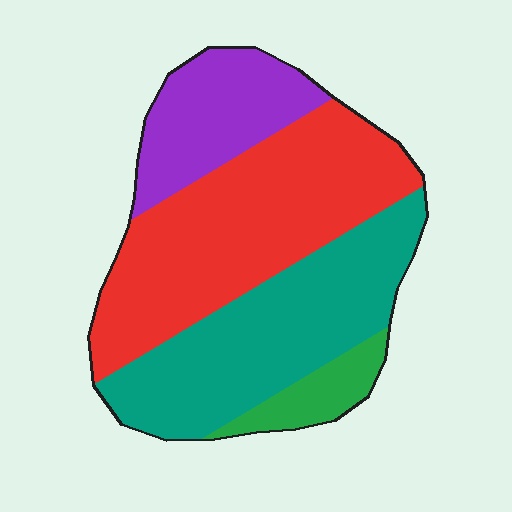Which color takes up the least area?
Green, at roughly 5%.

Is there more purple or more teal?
Teal.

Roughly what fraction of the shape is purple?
Purple takes up about one sixth (1/6) of the shape.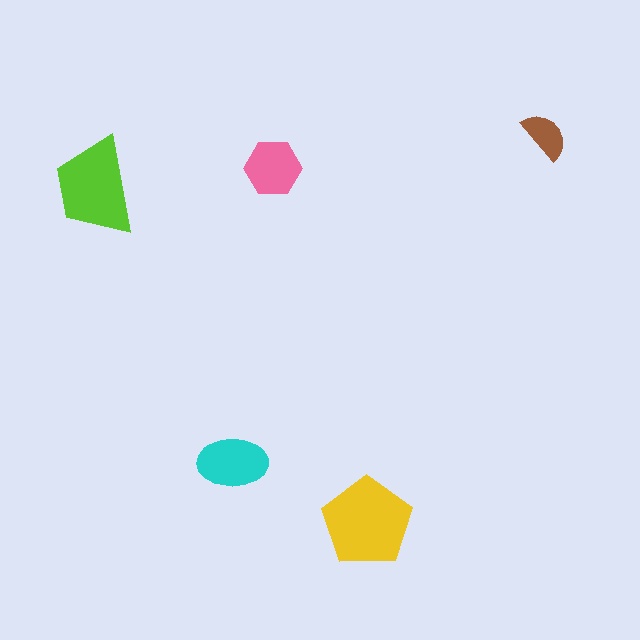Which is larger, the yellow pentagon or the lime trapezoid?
The yellow pentagon.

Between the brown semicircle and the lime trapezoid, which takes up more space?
The lime trapezoid.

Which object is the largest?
The yellow pentagon.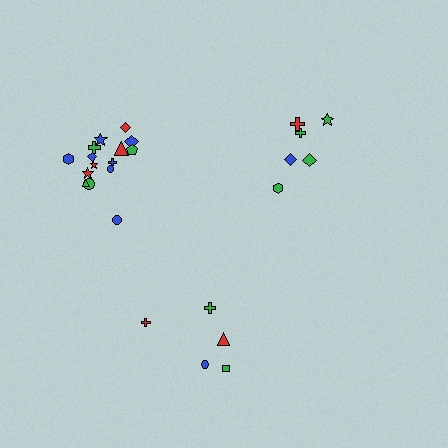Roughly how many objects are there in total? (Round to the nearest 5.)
Roughly 25 objects in total.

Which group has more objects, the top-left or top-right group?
The top-left group.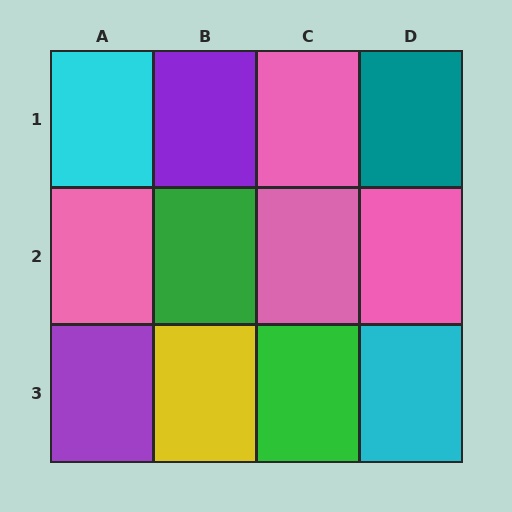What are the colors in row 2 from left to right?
Pink, green, pink, pink.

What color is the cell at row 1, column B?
Purple.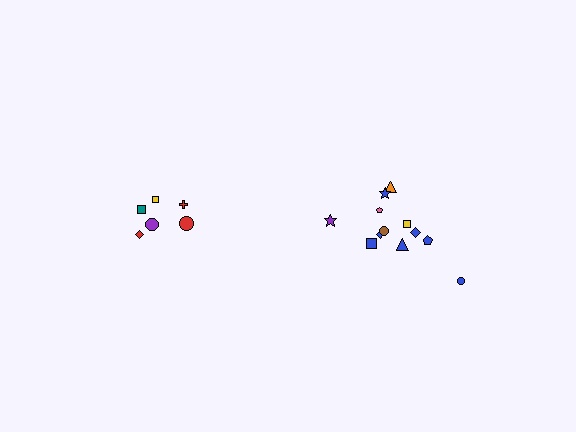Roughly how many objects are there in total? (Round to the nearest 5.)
Roughly 20 objects in total.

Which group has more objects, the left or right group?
The right group.